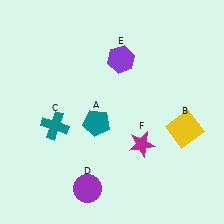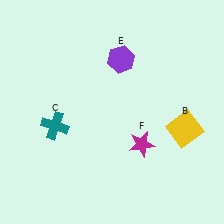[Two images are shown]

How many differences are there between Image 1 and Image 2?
There are 2 differences between the two images.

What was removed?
The teal pentagon (A), the purple circle (D) were removed in Image 2.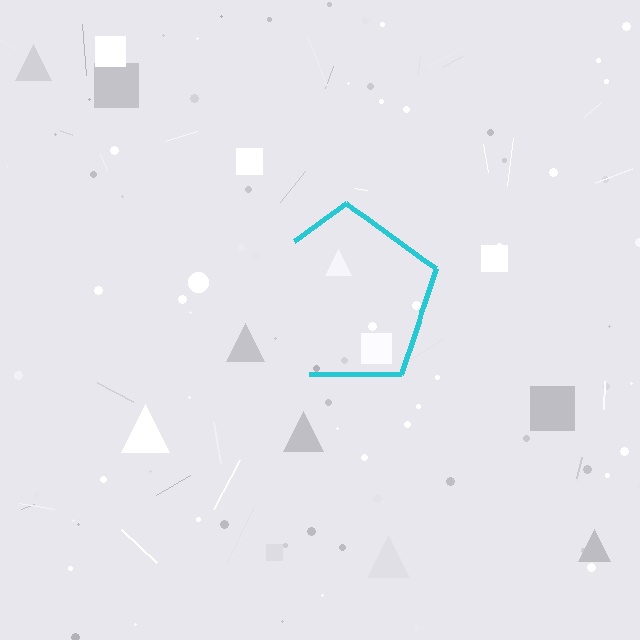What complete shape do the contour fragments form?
The contour fragments form a pentagon.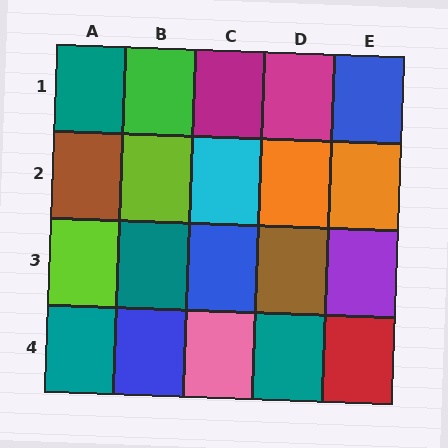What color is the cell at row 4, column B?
Blue.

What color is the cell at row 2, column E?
Orange.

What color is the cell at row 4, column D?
Teal.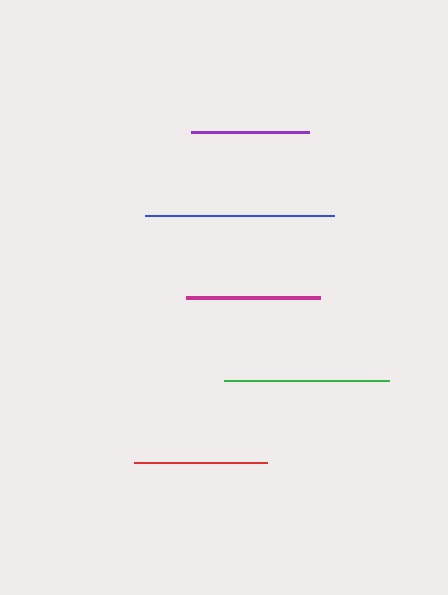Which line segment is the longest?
The blue line is the longest at approximately 189 pixels.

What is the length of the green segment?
The green segment is approximately 165 pixels long.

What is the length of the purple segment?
The purple segment is approximately 118 pixels long.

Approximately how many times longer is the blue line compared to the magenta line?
The blue line is approximately 1.4 times the length of the magenta line.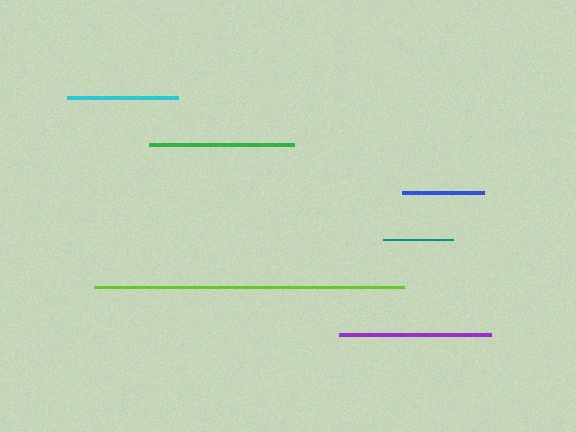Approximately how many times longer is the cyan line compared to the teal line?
The cyan line is approximately 1.6 times the length of the teal line.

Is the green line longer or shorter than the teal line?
The green line is longer than the teal line.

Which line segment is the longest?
The lime line is the longest at approximately 310 pixels.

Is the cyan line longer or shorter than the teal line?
The cyan line is longer than the teal line.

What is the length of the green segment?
The green segment is approximately 144 pixels long.